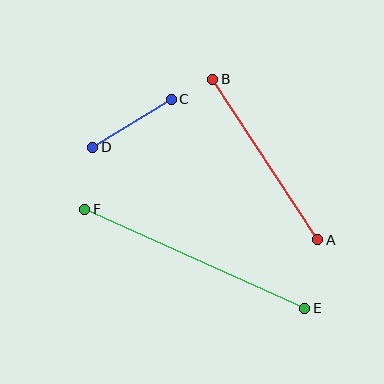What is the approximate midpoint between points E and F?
The midpoint is at approximately (195, 259) pixels.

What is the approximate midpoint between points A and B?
The midpoint is at approximately (265, 160) pixels.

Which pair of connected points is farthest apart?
Points E and F are farthest apart.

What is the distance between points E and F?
The distance is approximately 241 pixels.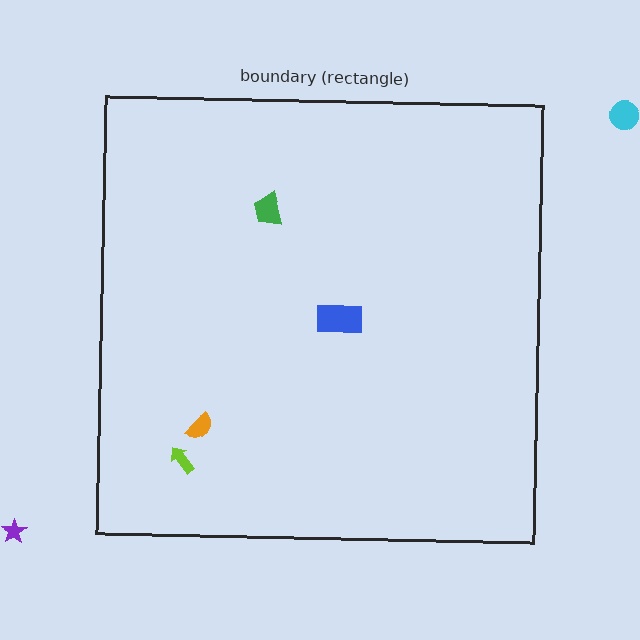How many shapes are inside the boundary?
4 inside, 2 outside.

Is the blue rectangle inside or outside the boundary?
Inside.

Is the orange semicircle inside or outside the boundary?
Inside.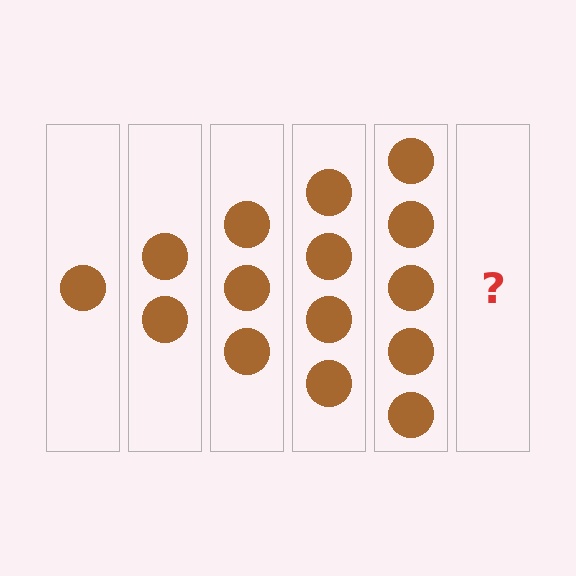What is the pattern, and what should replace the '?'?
The pattern is that each step adds one more circle. The '?' should be 6 circles.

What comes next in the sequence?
The next element should be 6 circles.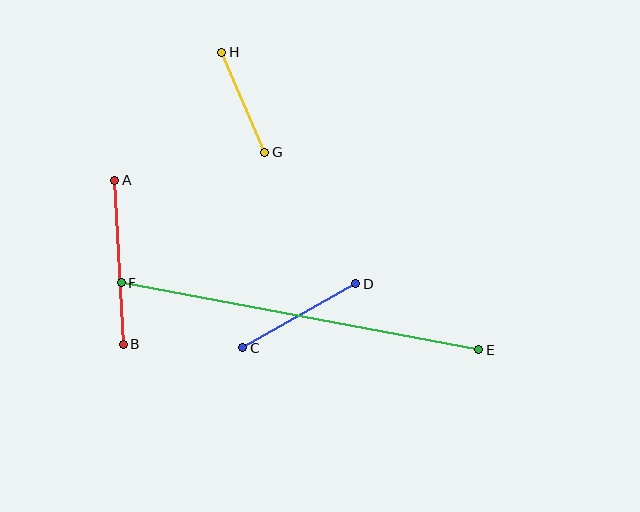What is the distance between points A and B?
The distance is approximately 164 pixels.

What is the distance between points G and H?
The distance is approximately 109 pixels.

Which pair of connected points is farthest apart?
Points E and F are farthest apart.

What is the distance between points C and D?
The distance is approximately 130 pixels.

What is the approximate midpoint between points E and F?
The midpoint is at approximately (300, 316) pixels.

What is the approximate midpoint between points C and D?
The midpoint is at approximately (299, 316) pixels.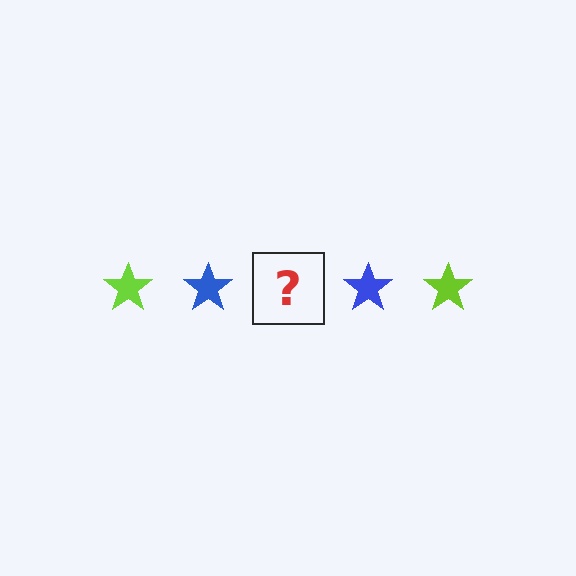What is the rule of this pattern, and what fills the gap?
The rule is that the pattern cycles through lime, blue stars. The gap should be filled with a lime star.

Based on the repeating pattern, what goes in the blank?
The blank should be a lime star.